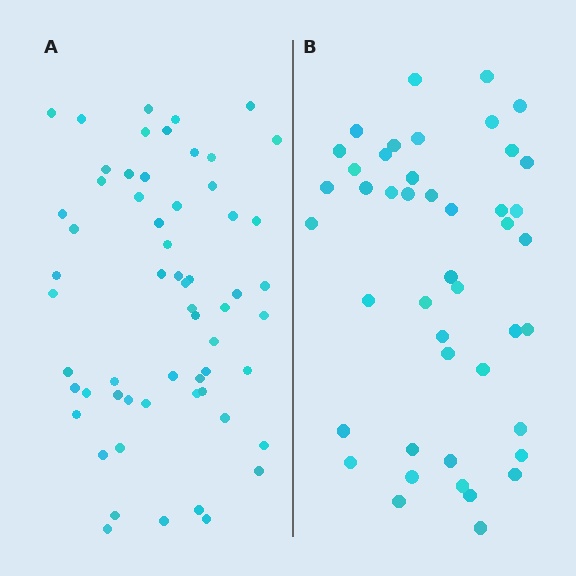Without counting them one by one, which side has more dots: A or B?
Region A (the left region) has more dots.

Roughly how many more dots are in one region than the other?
Region A has approximately 15 more dots than region B.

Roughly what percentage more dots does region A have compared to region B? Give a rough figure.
About 35% more.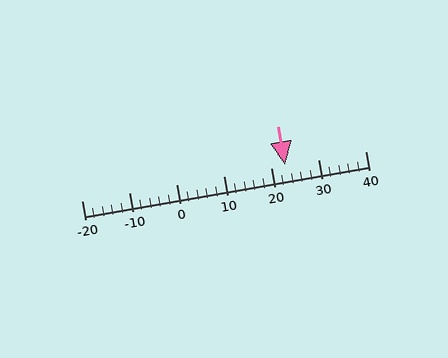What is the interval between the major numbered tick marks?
The major tick marks are spaced 10 units apart.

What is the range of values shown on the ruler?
The ruler shows values from -20 to 40.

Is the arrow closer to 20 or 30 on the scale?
The arrow is closer to 20.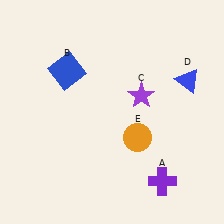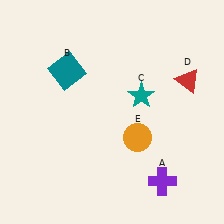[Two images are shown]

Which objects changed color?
B changed from blue to teal. C changed from purple to teal. D changed from blue to red.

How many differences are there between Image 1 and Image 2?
There are 3 differences between the two images.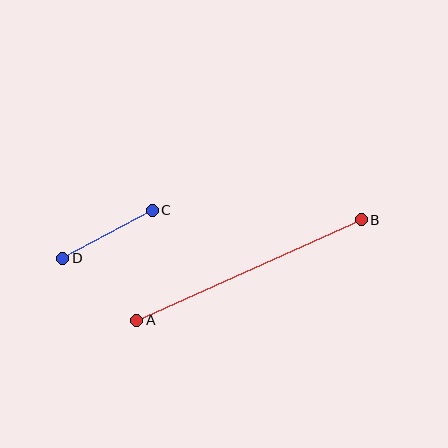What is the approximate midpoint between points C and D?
The midpoint is at approximately (108, 234) pixels.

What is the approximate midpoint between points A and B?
The midpoint is at approximately (249, 270) pixels.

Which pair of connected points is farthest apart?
Points A and B are farthest apart.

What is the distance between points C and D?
The distance is approximately 102 pixels.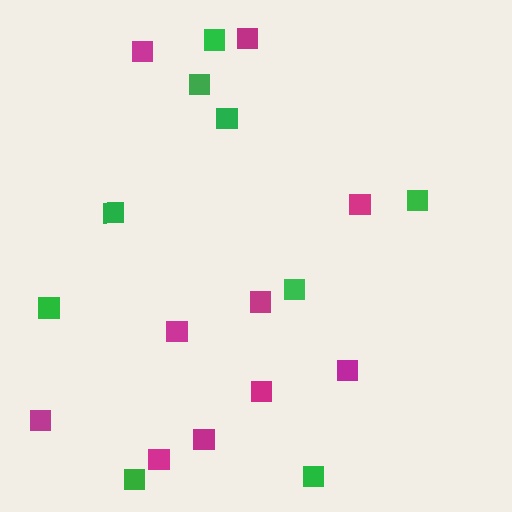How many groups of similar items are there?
There are 2 groups: one group of magenta squares (10) and one group of green squares (9).